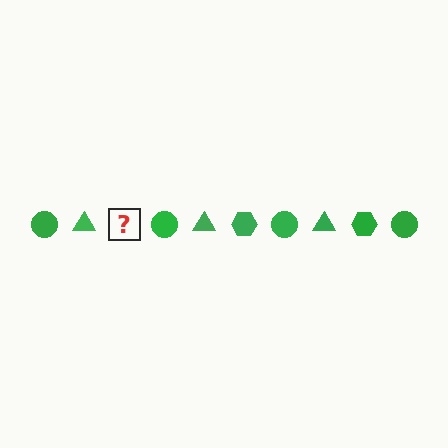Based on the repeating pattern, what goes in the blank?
The blank should be a green hexagon.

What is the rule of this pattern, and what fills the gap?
The rule is that the pattern cycles through circle, triangle, hexagon shapes in green. The gap should be filled with a green hexagon.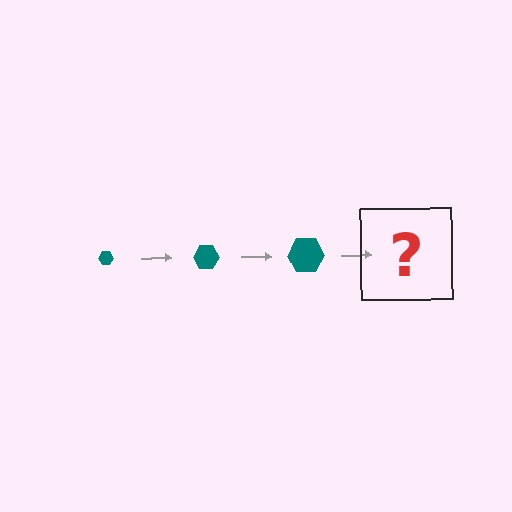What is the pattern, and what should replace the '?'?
The pattern is that the hexagon gets progressively larger each step. The '?' should be a teal hexagon, larger than the previous one.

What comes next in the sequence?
The next element should be a teal hexagon, larger than the previous one.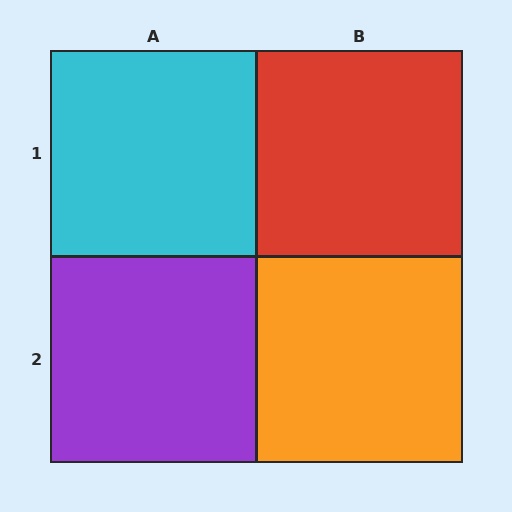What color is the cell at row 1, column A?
Cyan.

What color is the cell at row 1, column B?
Red.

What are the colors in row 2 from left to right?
Purple, orange.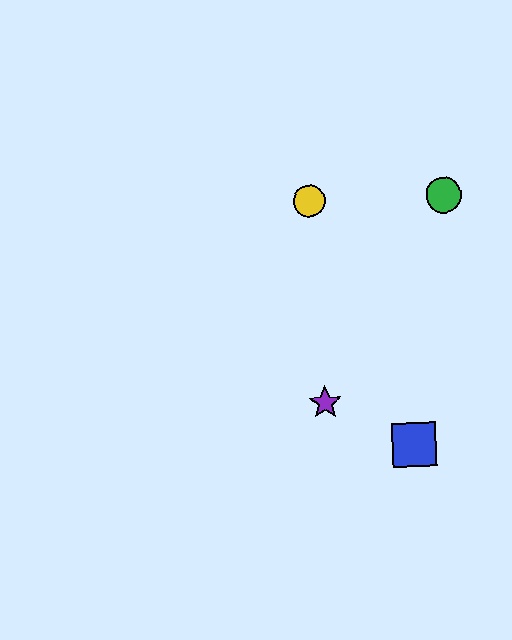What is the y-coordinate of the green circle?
The green circle is at y≈195.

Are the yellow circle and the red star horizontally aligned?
Yes, both are at y≈201.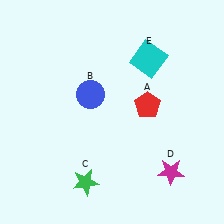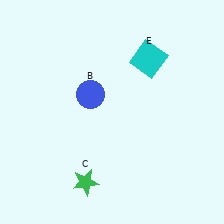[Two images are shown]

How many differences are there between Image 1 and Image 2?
There are 2 differences between the two images.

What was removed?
The magenta star (D), the red pentagon (A) were removed in Image 2.